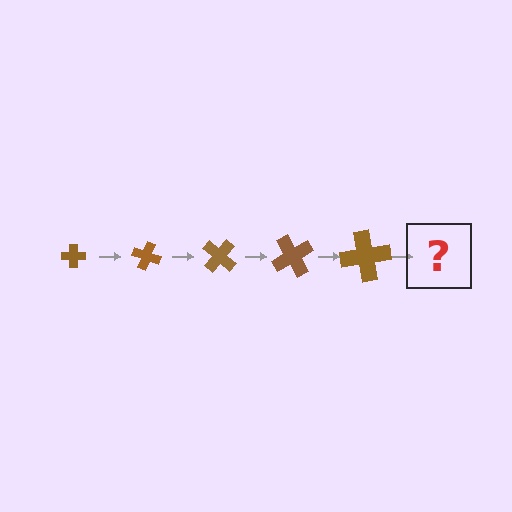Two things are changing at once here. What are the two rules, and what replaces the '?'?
The two rules are that the cross grows larger each step and it rotates 20 degrees each step. The '?' should be a cross, larger than the previous one and rotated 100 degrees from the start.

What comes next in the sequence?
The next element should be a cross, larger than the previous one and rotated 100 degrees from the start.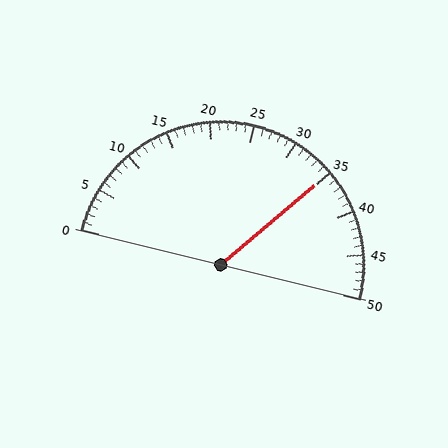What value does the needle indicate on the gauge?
The needle indicates approximately 35.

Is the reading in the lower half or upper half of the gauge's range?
The reading is in the upper half of the range (0 to 50).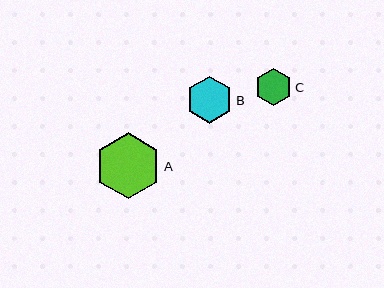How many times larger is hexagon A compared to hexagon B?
Hexagon A is approximately 1.4 times the size of hexagon B.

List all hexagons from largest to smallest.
From largest to smallest: A, B, C.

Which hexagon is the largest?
Hexagon A is the largest with a size of approximately 66 pixels.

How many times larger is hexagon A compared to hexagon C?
Hexagon A is approximately 1.8 times the size of hexagon C.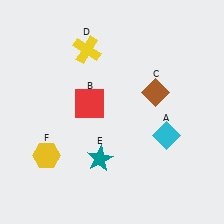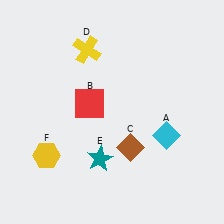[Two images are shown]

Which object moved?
The brown diamond (C) moved down.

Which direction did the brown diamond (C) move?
The brown diamond (C) moved down.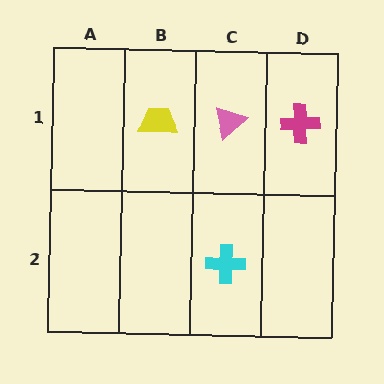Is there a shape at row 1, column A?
No, that cell is empty.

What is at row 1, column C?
A pink triangle.